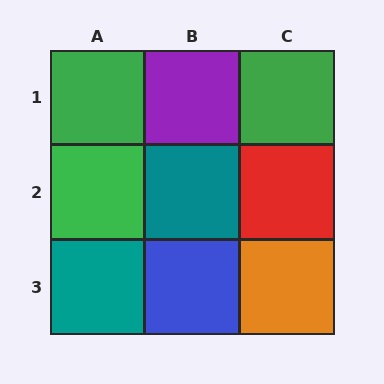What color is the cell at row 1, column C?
Green.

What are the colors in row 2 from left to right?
Green, teal, red.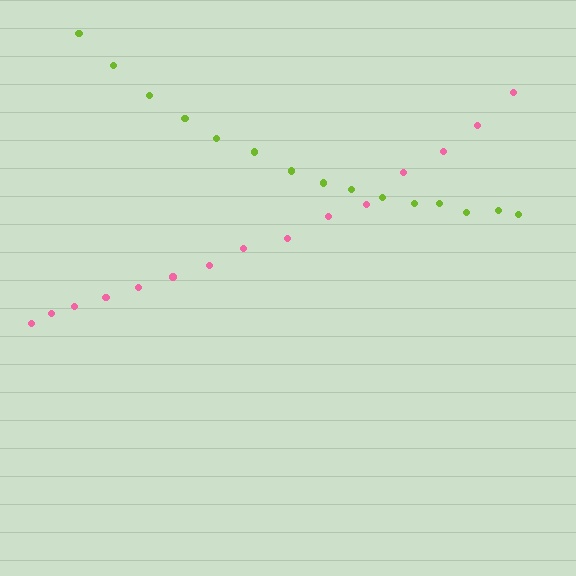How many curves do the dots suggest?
There are 2 distinct paths.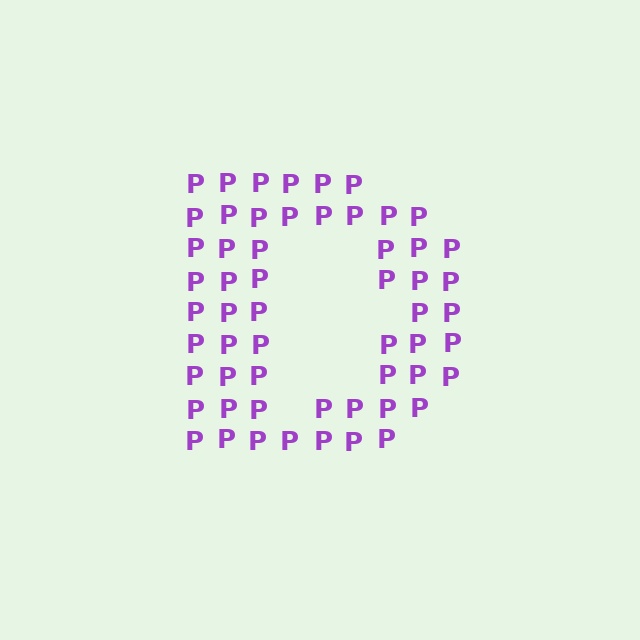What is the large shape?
The large shape is the letter D.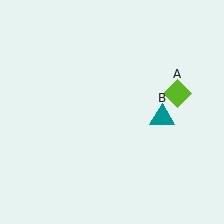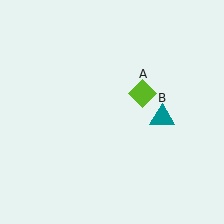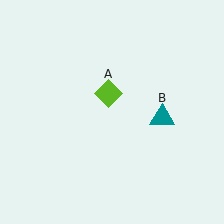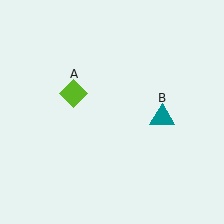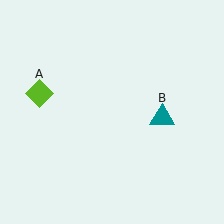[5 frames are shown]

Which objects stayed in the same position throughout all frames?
Teal triangle (object B) remained stationary.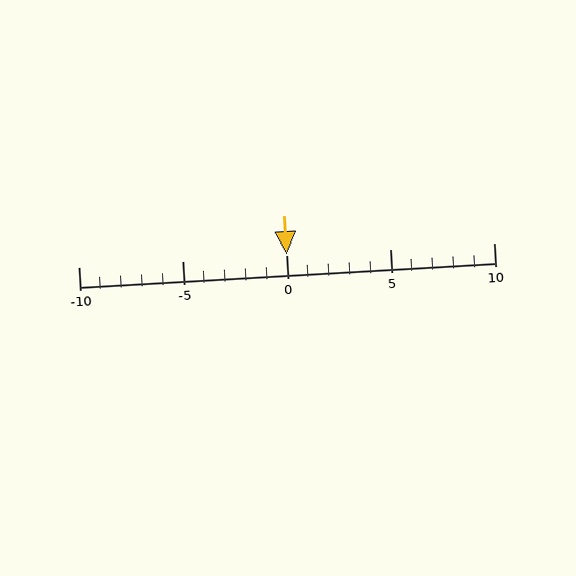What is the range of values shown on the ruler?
The ruler shows values from -10 to 10.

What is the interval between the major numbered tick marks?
The major tick marks are spaced 5 units apart.